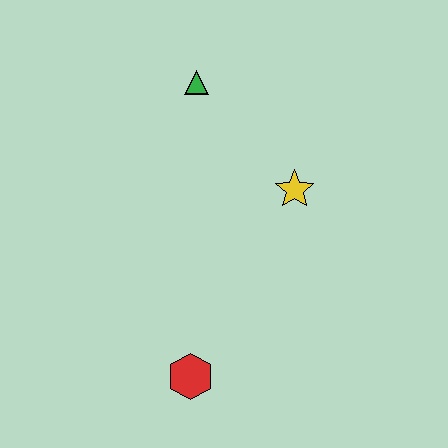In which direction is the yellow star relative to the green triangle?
The yellow star is below the green triangle.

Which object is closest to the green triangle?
The yellow star is closest to the green triangle.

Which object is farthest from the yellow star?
The red hexagon is farthest from the yellow star.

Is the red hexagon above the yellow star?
No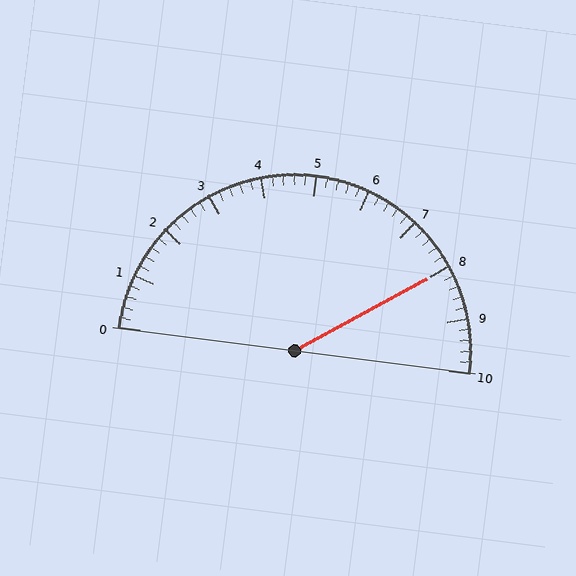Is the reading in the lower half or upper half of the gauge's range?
The reading is in the upper half of the range (0 to 10).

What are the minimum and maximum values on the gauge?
The gauge ranges from 0 to 10.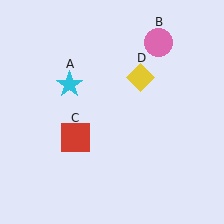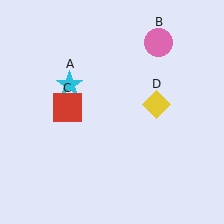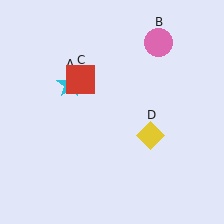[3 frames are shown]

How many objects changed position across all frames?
2 objects changed position: red square (object C), yellow diamond (object D).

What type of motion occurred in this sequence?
The red square (object C), yellow diamond (object D) rotated clockwise around the center of the scene.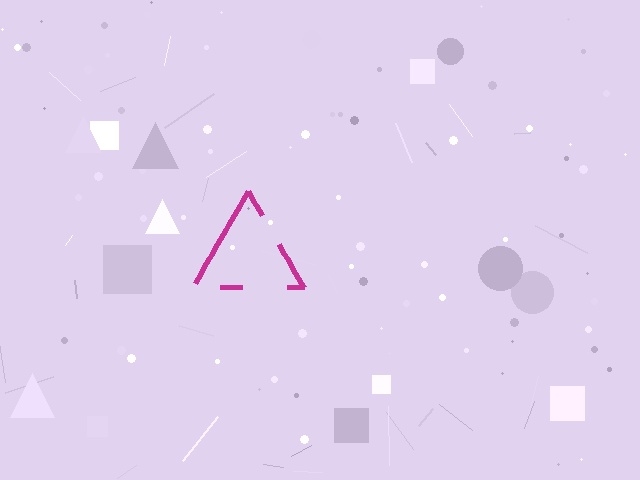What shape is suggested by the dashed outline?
The dashed outline suggests a triangle.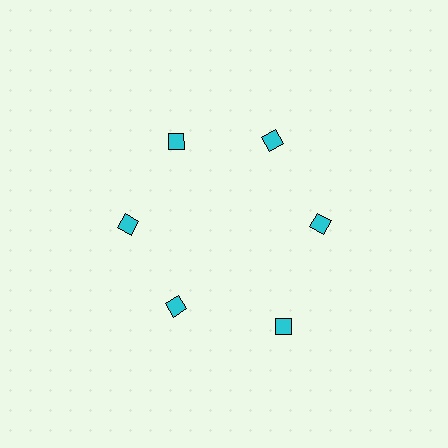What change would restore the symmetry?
The symmetry would be restored by moving it inward, back onto the ring so that all 6 diamonds sit at equal angles and equal distance from the center.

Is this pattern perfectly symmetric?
No. The 6 cyan diamonds are arranged in a ring, but one element near the 5 o'clock position is pushed outward from the center, breaking the 6-fold rotational symmetry.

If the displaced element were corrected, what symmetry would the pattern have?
It would have 6-fold rotational symmetry — the pattern would map onto itself every 60 degrees.